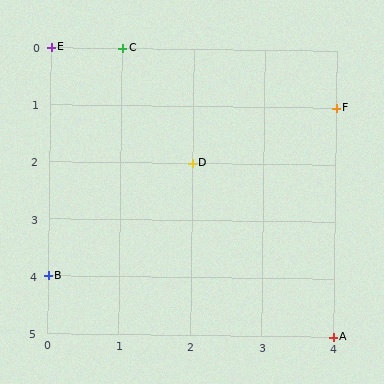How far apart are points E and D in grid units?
Points E and D are 2 columns and 2 rows apart (about 2.8 grid units diagonally).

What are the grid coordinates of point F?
Point F is at grid coordinates (4, 1).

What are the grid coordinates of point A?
Point A is at grid coordinates (4, 5).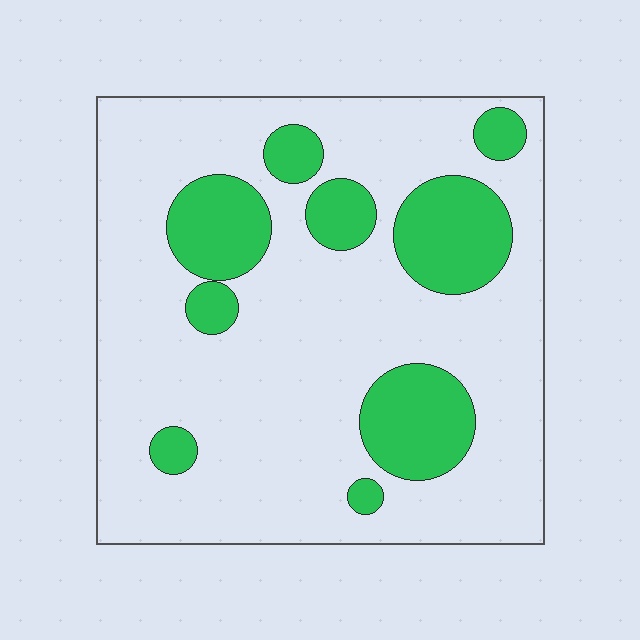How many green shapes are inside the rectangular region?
9.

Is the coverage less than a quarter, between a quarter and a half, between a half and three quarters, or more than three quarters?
Less than a quarter.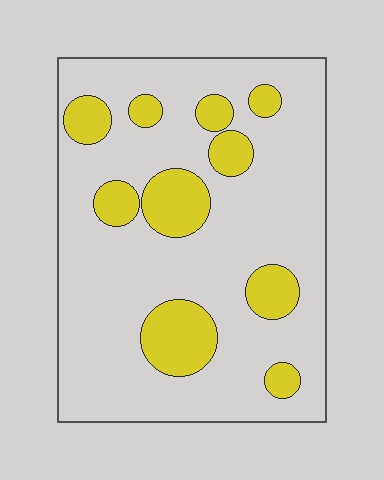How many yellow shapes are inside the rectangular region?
10.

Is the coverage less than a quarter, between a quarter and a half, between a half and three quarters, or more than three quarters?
Less than a quarter.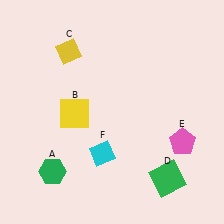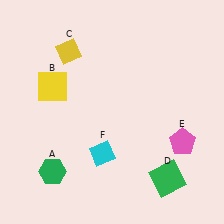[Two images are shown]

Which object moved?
The yellow square (B) moved up.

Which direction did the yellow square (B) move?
The yellow square (B) moved up.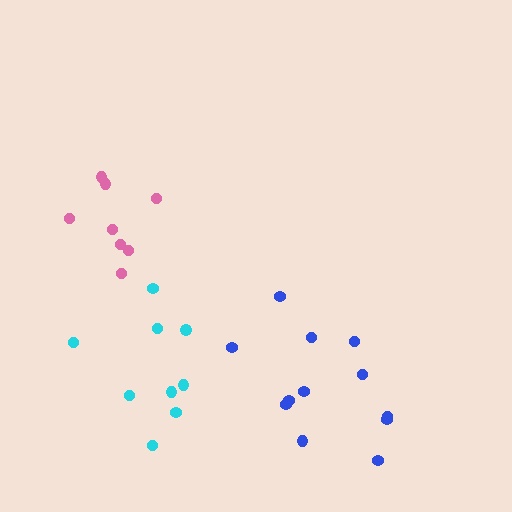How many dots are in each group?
Group 1: 9 dots, Group 2: 12 dots, Group 3: 8 dots (29 total).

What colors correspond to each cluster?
The clusters are colored: cyan, blue, pink.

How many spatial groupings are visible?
There are 3 spatial groupings.